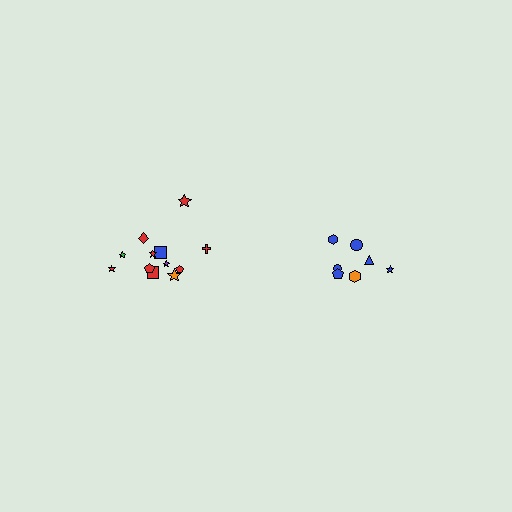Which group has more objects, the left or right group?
The left group.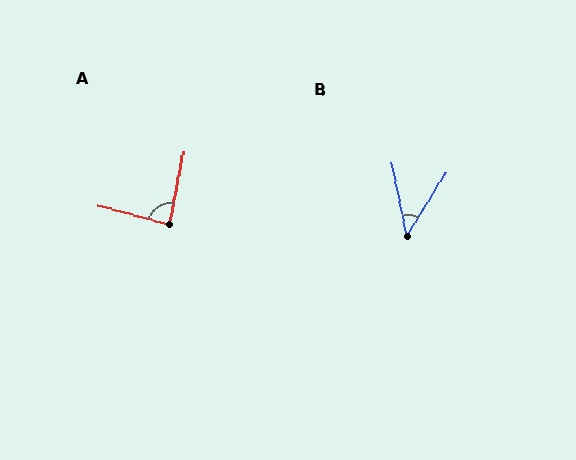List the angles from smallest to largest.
B (43°), A (86°).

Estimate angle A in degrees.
Approximately 86 degrees.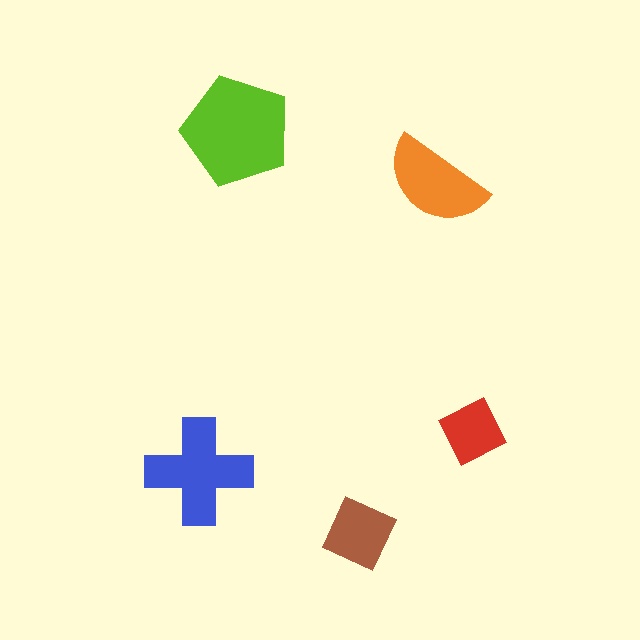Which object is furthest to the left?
The blue cross is leftmost.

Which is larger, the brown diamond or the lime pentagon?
The lime pentagon.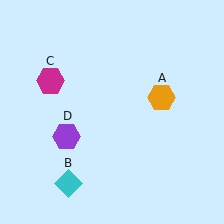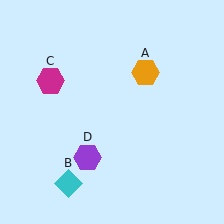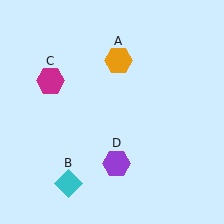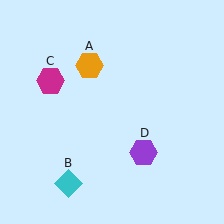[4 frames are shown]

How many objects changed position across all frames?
2 objects changed position: orange hexagon (object A), purple hexagon (object D).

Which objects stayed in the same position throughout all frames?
Cyan diamond (object B) and magenta hexagon (object C) remained stationary.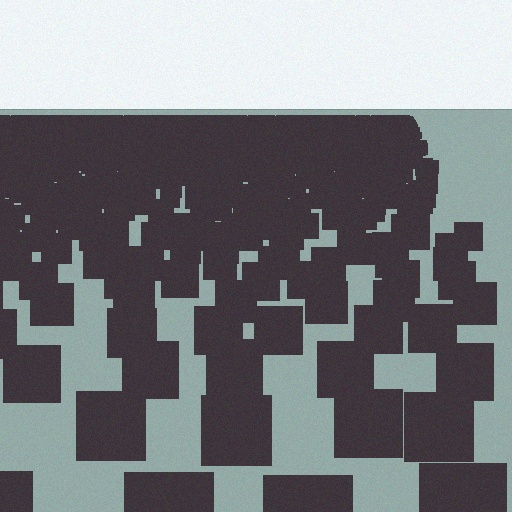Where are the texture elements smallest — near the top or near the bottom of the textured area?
Near the top.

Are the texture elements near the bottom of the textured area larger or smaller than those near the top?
Larger. Near the bottom, elements are closer to the viewer and appear at a bigger on-screen size.